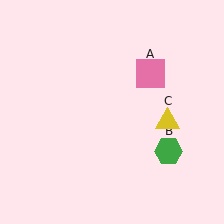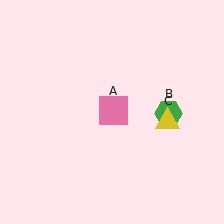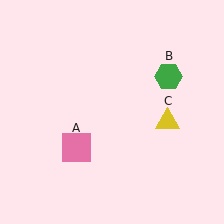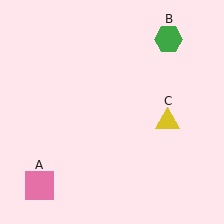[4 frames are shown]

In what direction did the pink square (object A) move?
The pink square (object A) moved down and to the left.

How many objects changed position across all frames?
2 objects changed position: pink square (object A), green hexagon (object B).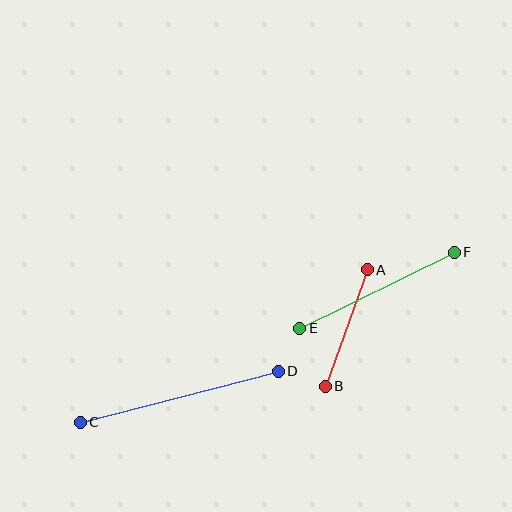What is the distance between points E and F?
The distance is approximately 172 pixels.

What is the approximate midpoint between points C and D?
The midpoint is at approximately (179, 397) pixels.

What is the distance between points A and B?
The distance is approximately 124 pixels.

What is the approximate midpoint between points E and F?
The midpoint is at approximately (377, 290) pixels.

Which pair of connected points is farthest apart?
Points C and D are farthest apart.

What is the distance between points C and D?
The distance is approximately 204 pixels.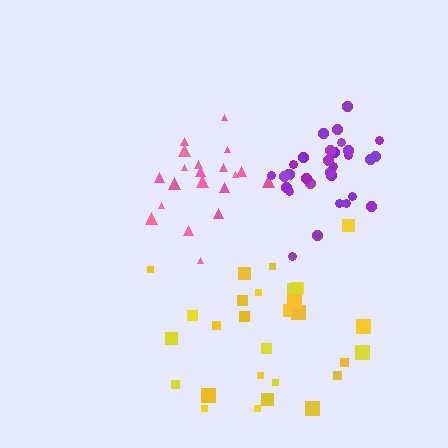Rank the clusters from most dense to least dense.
purple, pink, yellow.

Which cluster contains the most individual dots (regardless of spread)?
Purple (31).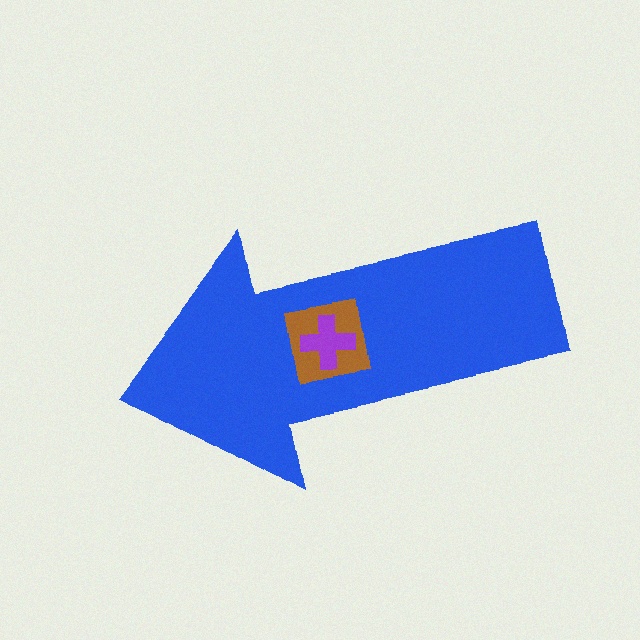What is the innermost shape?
The purple cross.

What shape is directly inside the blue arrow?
The brown square.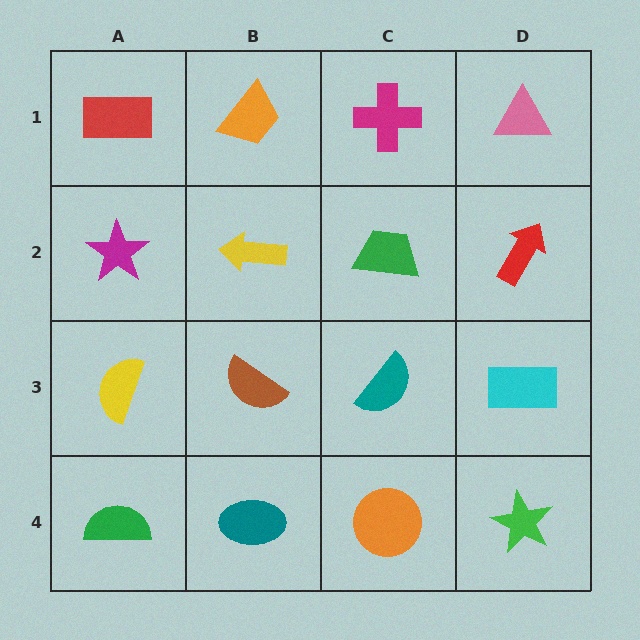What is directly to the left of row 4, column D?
An orange circle.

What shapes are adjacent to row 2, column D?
A pink triangle (row 1, column D), a cyan rectangle (row 3, column D), a green trapezoid (row 2, column C).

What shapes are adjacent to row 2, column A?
A red rectangle (row 1, column A), a yellow semicircle (row 3, column A), a yellow arrow (row 2, column B).